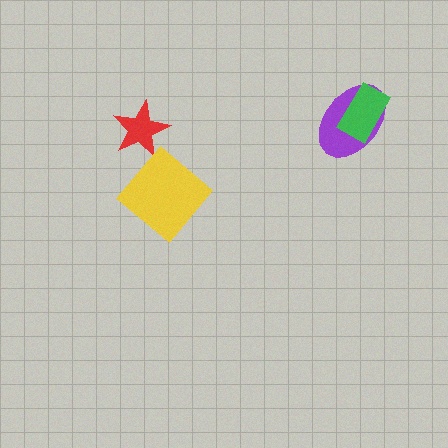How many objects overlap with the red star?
1 object overlaps with the red star.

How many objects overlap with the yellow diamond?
1 object overlaps with the yellow diamond.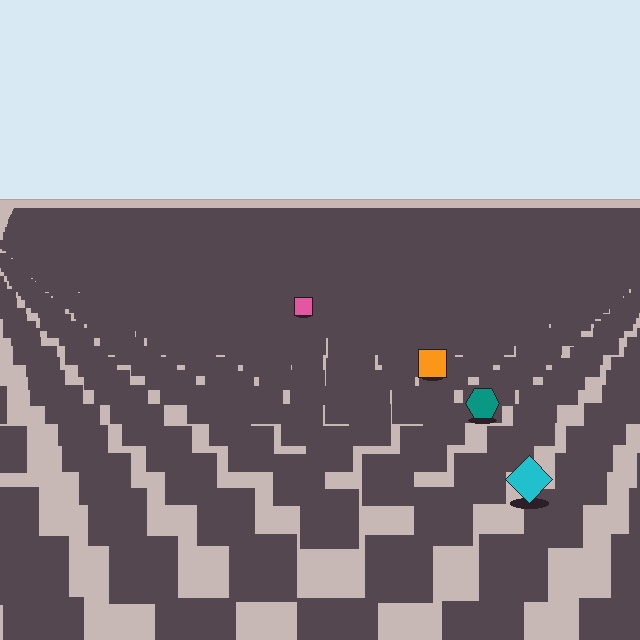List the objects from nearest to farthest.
From nearest to farthest: the cyan diamond, the teal hexagon, the orange square, the pink square.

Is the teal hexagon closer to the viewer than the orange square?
Yes. The teal hexagon is closer — you can tell from the texture gradient: the ground texture is coarser near it.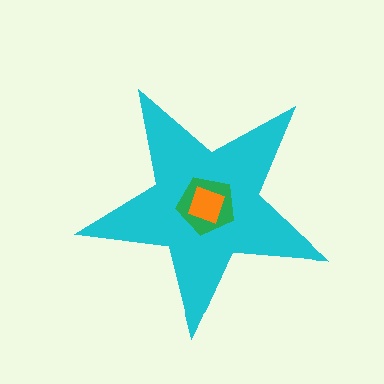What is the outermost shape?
The cyan star.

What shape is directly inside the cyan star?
The green pentagon.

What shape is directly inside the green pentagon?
The orange square.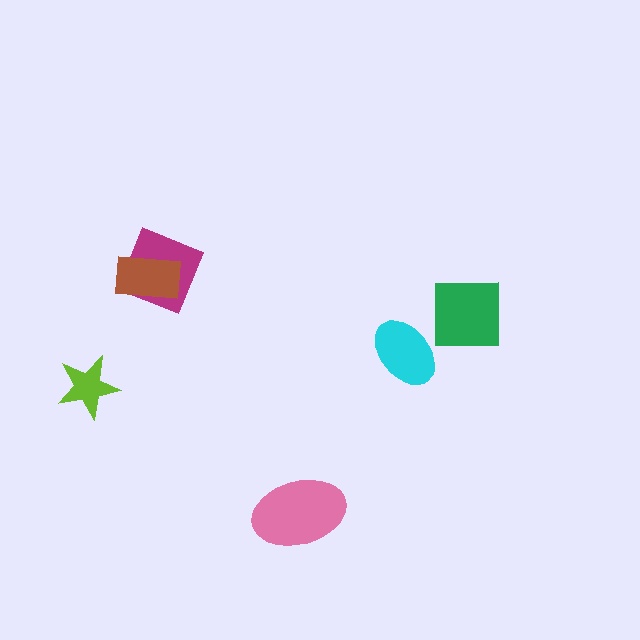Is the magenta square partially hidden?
Yes, it is partially covered by another shape.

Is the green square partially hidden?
No, no other shape covers it.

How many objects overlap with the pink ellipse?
0 objects overlap with the pink ellipse.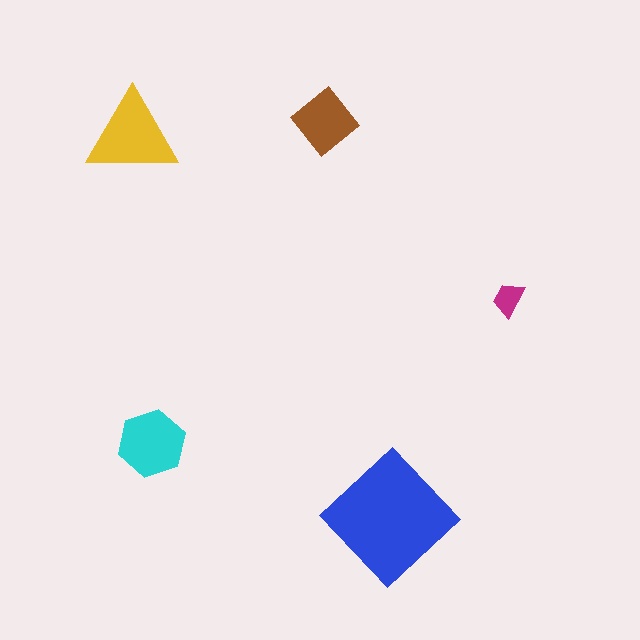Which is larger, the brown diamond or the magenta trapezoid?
The brown diamond.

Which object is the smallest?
The magenta trapezoid.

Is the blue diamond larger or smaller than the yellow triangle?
Larger.